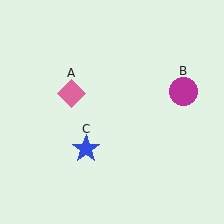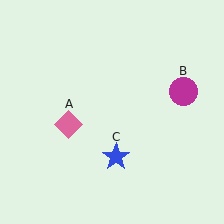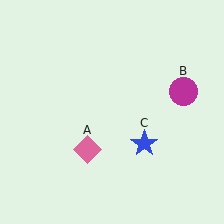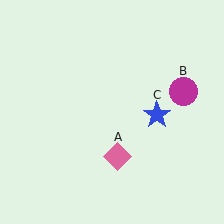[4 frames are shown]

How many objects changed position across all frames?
2 objects changed position: pink diamond (object A), blue star (object C).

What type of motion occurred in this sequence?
The pink diamond (object A), blue star (object C) rotated counterclockwise around the center of the scene.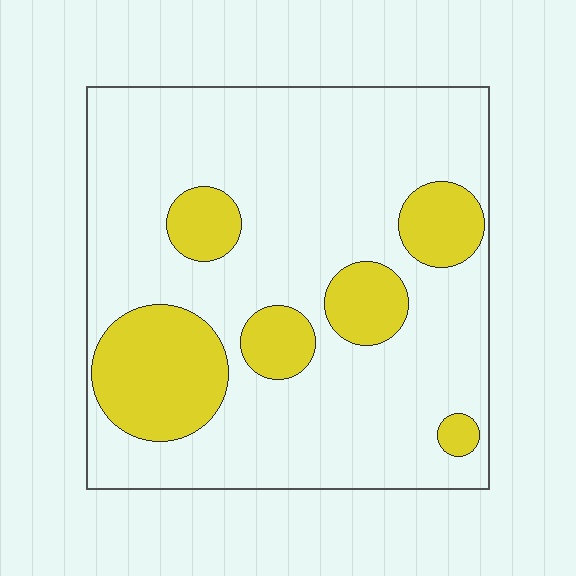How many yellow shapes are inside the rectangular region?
6.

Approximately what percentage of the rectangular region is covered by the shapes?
Approximately 25%.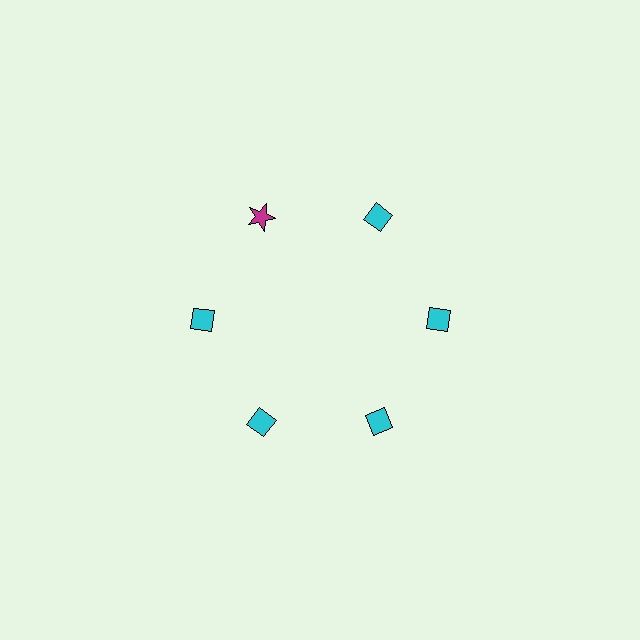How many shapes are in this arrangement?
There are 6 shapes arranged in a ring pattern.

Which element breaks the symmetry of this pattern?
The magenta star at roughly the 11 o'clock position breaks the symmetry. All other shapes are cyan diamonds.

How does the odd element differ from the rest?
It differs in both color (magenta instead of cyan) and shape (star instead of diamond).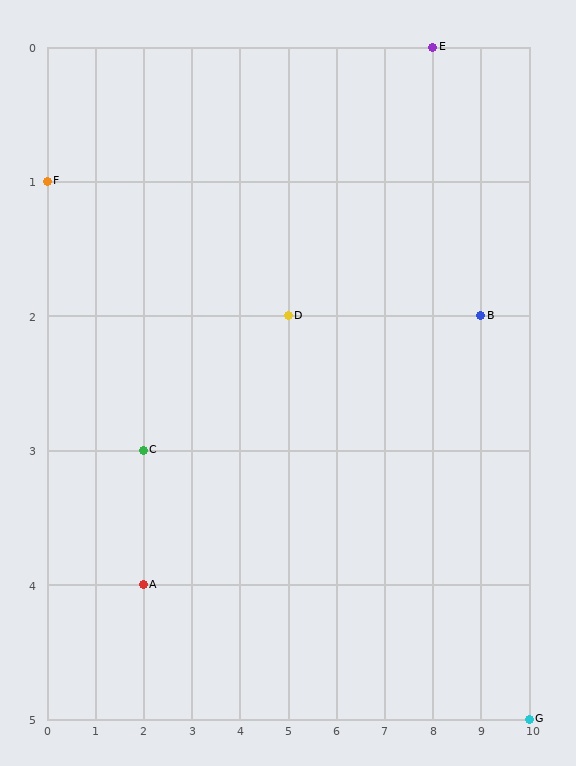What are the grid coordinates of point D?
Point D is at grid coordinates (5, 2).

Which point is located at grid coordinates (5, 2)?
Point D is at (5, 2).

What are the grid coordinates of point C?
Point C is at grid coordinates (2, 3).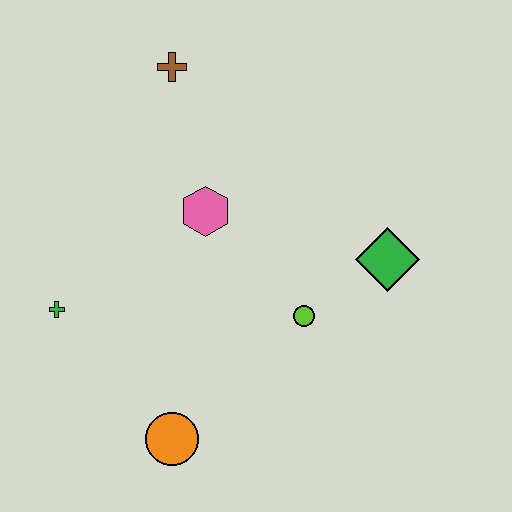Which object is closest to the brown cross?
The pink hexagon is closest to the brown cross.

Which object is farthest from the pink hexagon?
The orange circle is farthest from the pink hexagon.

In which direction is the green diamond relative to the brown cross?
The green diamond is to the right of the brown cross.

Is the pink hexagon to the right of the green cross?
Yes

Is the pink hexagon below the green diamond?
No